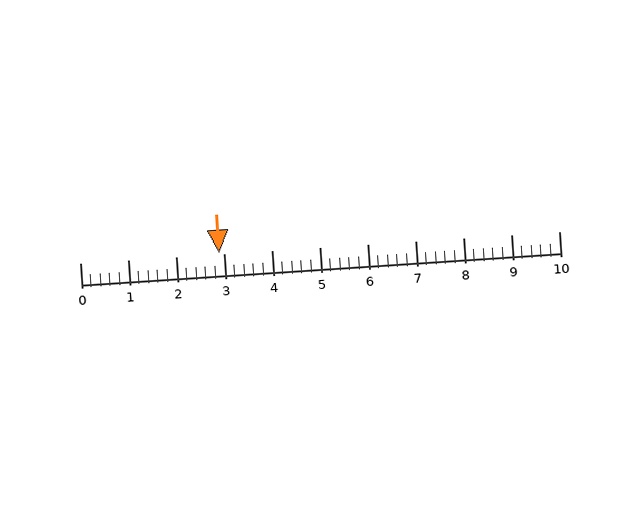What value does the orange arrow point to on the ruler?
The orange arrow points to approximately 2.9.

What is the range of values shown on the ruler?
The ruler shows values from 0 to 10.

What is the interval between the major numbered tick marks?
The major tick marks are spaced 1 units apart.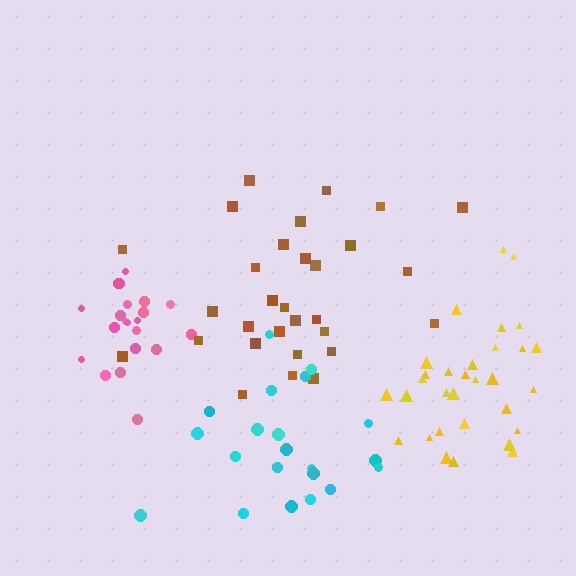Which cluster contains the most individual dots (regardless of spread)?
Yellow (31).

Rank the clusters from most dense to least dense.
pink, yellow, brown, cyan.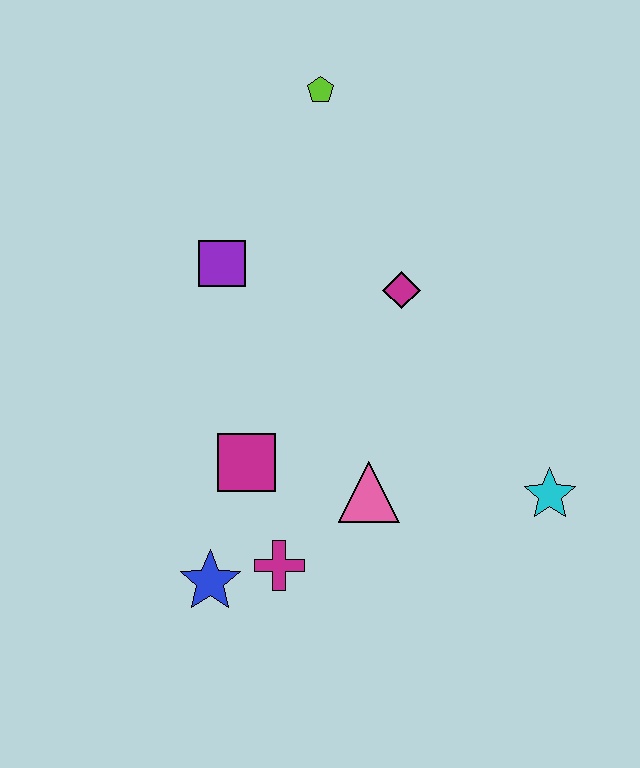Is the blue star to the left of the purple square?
Yes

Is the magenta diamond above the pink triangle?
Yes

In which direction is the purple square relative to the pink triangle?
The purple square is above the pink triangle.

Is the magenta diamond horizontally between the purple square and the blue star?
No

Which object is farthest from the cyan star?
The lime pentagon is farthest from the cyan star.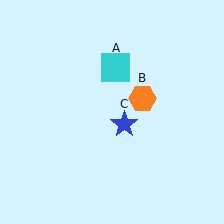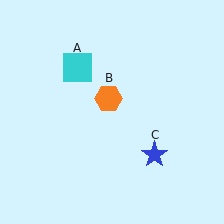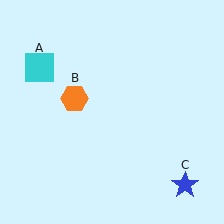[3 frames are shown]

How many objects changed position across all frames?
3 objects changed position: cyan square (object A), orange hexagon (object B), blue star (object C).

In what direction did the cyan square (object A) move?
The cyan square (object A) moved left.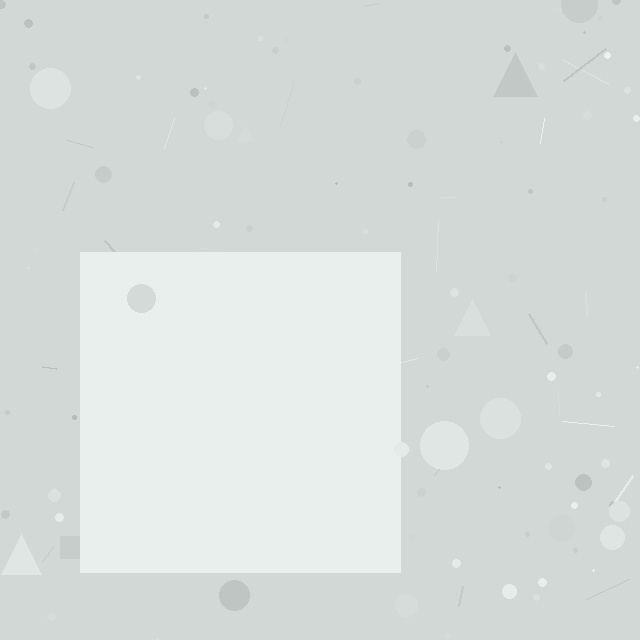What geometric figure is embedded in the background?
A square is embedded in the background.